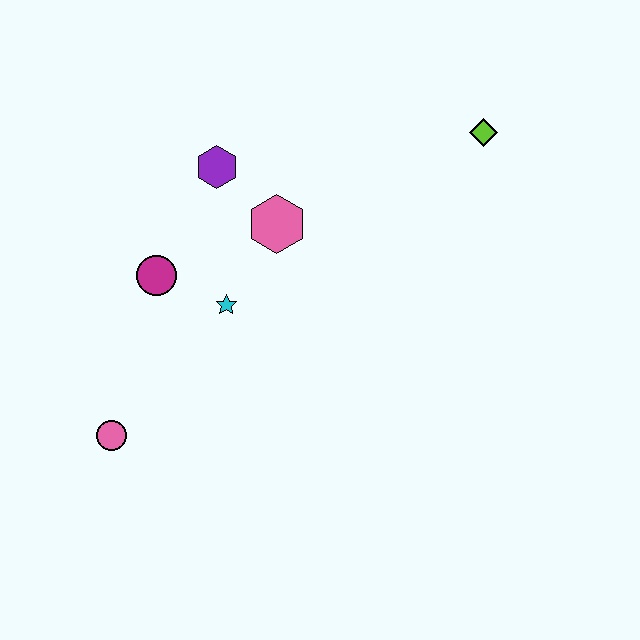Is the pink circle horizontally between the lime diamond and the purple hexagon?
No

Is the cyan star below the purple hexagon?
Yes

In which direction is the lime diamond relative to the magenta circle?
The lime diamond is to the right of the magenta circle.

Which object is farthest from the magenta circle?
The lime diamond is farthest from the magenta circle.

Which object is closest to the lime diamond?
The pink hexagon is closest to the lime diamond.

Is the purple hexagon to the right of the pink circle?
Yes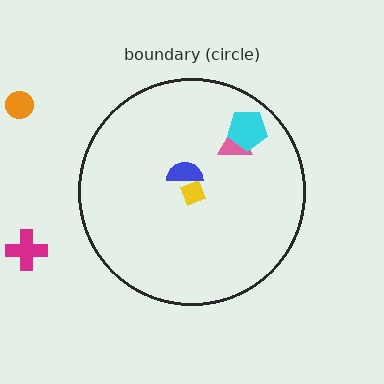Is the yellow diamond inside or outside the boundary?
Inside.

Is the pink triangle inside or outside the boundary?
Inside.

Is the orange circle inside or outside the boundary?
Outside.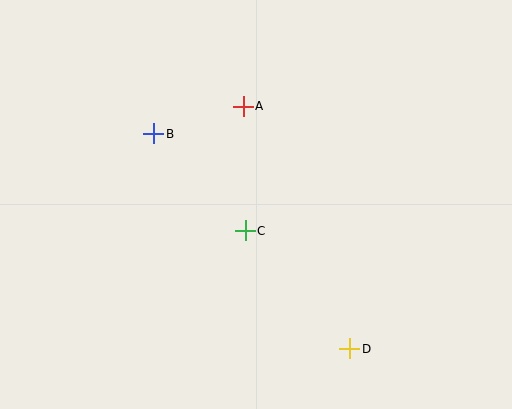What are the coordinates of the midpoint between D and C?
The midpoint between D and C is at (298, 290).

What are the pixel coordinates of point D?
Point D is at (350, 349).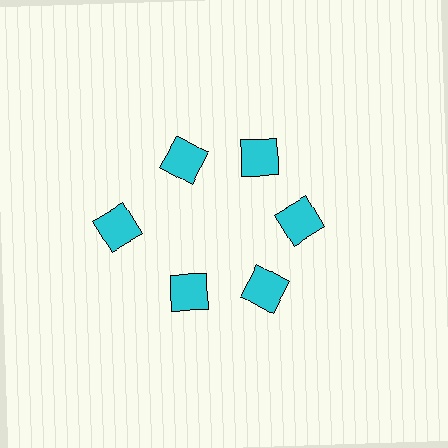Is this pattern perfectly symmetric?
No. The 6 cyan squares are arranged in a ring, but one element near the 9 o'clock position is pushed outward from the center, breaking the 6-fold rotational symmetry.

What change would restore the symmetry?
The symmetry would be restored by moving it inward, back onto the ring so that all 6 squares sit at equal angles and equal distance from the center.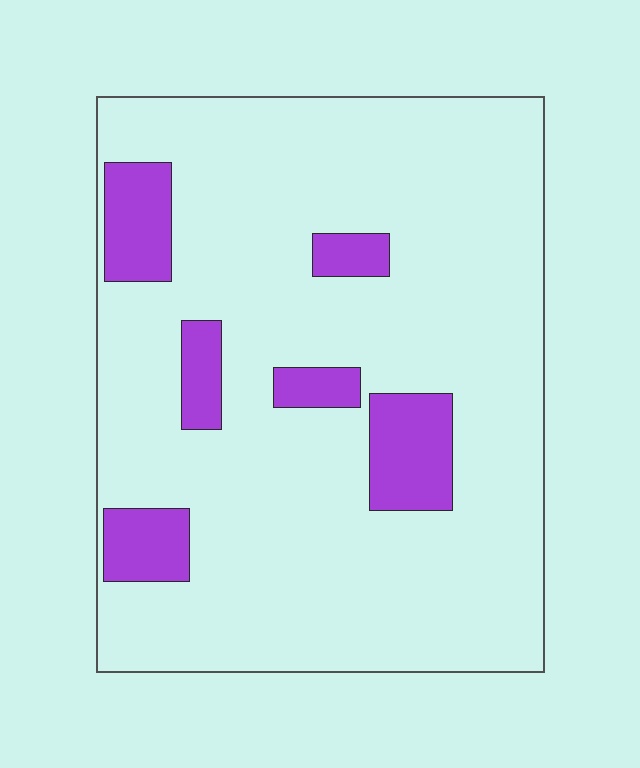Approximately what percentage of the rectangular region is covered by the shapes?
Approximately 15%.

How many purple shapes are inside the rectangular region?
6.